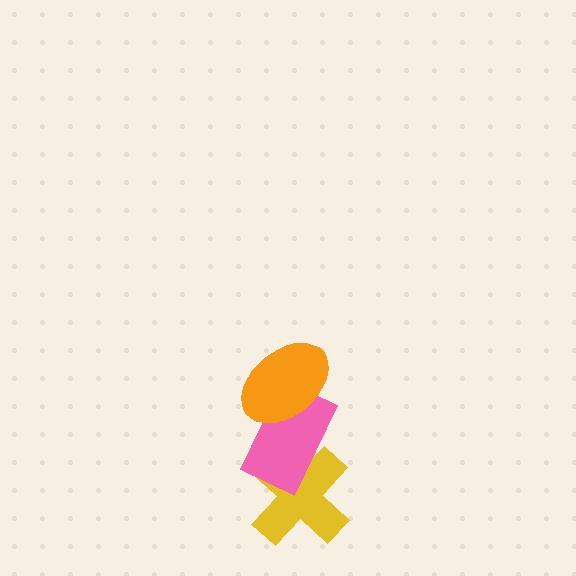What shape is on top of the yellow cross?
The pink rectangle is on top of the yellow cross.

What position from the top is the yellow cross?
The yellow cross is 3rd from the top.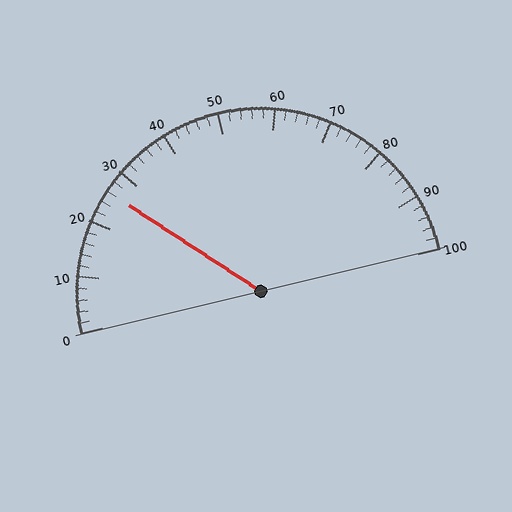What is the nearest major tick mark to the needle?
The nearest major tick mark is 30.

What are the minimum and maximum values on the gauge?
The gauge ranges from 0 to 100.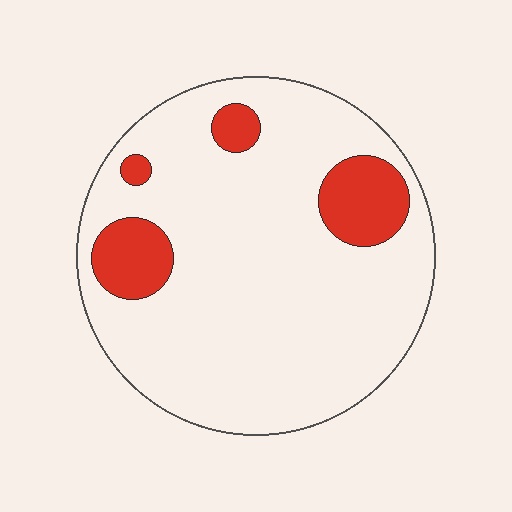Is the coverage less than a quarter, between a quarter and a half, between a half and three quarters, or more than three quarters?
Less than a quarter.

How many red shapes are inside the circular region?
4.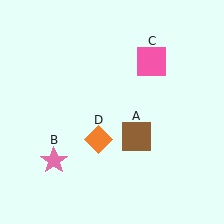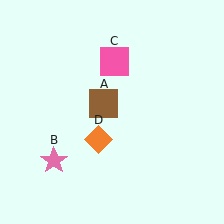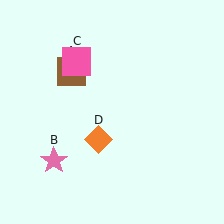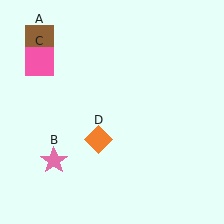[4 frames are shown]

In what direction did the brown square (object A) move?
The brown square (object A) moved up and to the left.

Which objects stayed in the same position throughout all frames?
Pink star (object B) and orange diamond (object D) remained stationary.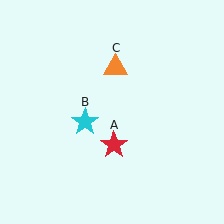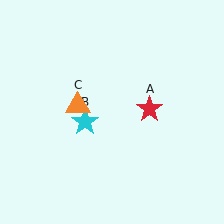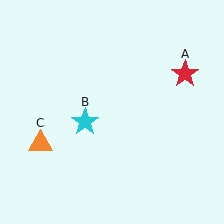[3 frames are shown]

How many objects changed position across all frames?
2 objects changed position: red star (object A), orange triangle (object C).